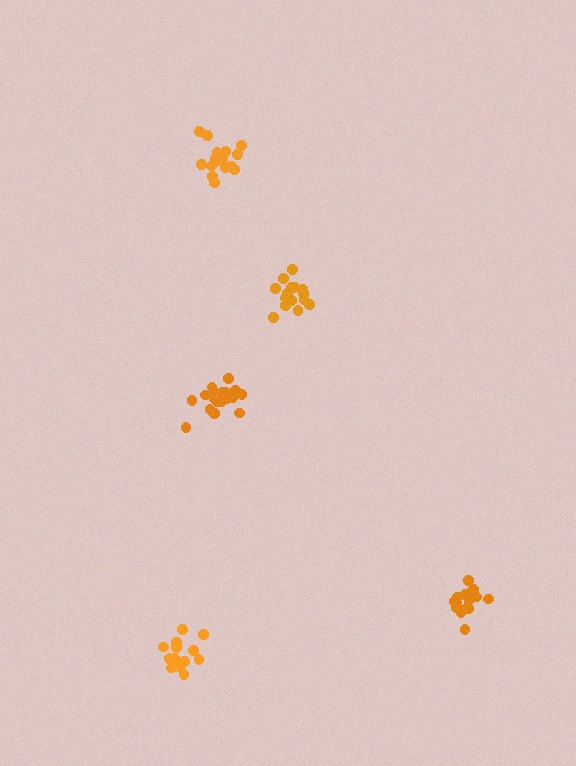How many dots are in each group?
Group 1: 15 dots, Group 2: 19 dots, Group 3: 18 dots, Group 4: 16 dots, Group 5: 17 dots (85 total).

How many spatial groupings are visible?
There are 5 spatial groupings.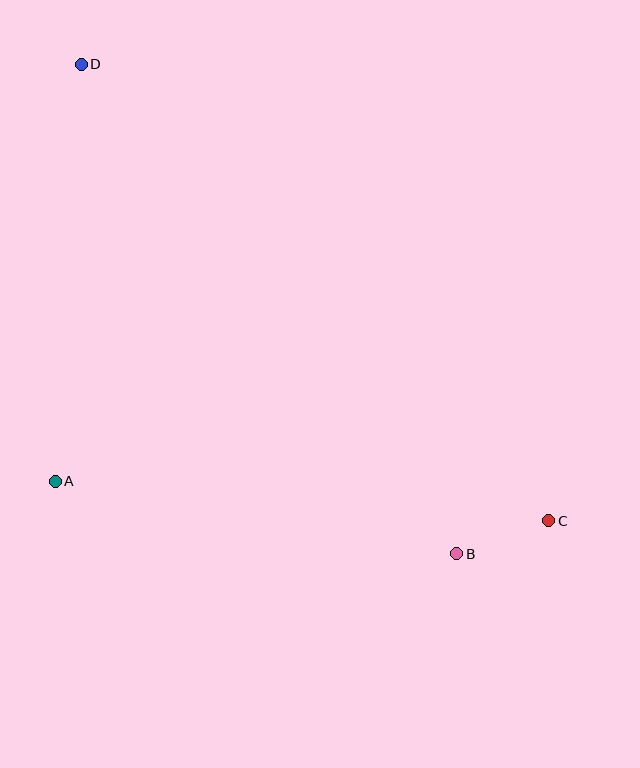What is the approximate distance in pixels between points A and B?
The distance between A and B is approximately 408 pixels.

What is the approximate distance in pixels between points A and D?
The distance between A and D is approximately 418 pixels.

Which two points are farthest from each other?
Points C and D are farthest from each other.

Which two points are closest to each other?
Points B and C are closest to each other.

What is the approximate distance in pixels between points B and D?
The distance between B and D is approximately 617 pixels.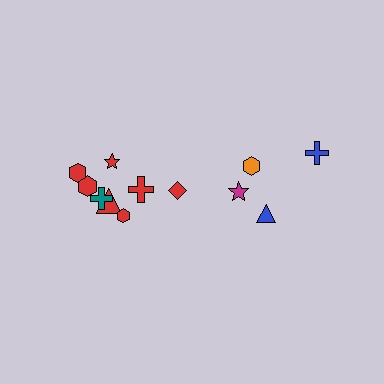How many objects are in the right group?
There are 4 objects.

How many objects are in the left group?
There are 8 objects.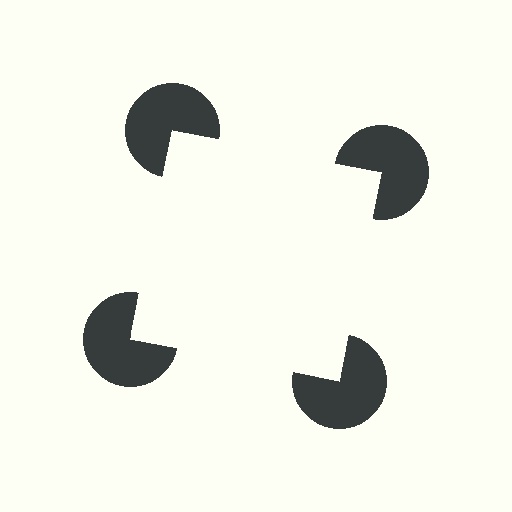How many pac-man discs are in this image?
There are 4 — one at each vertex of the illusory square.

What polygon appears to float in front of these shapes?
An illusory square — its edges are inferred from the aligned wedge cuts in the pac-man discs, not physically drawn.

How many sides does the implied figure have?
4 sides.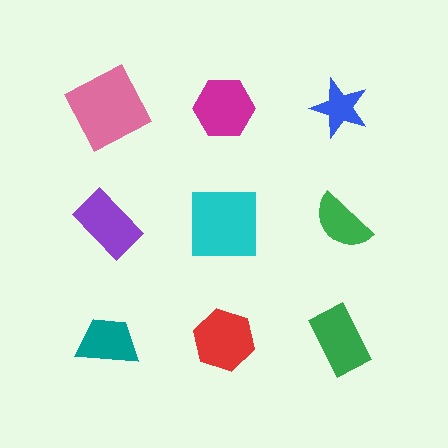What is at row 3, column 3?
A green rectangle.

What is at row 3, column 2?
A red hexagon.